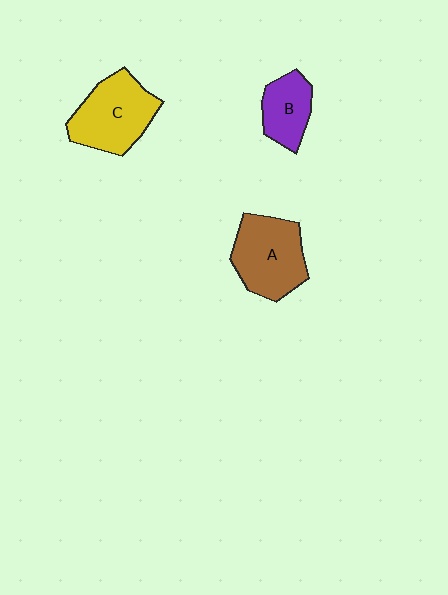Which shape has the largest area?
Shape C (yellow).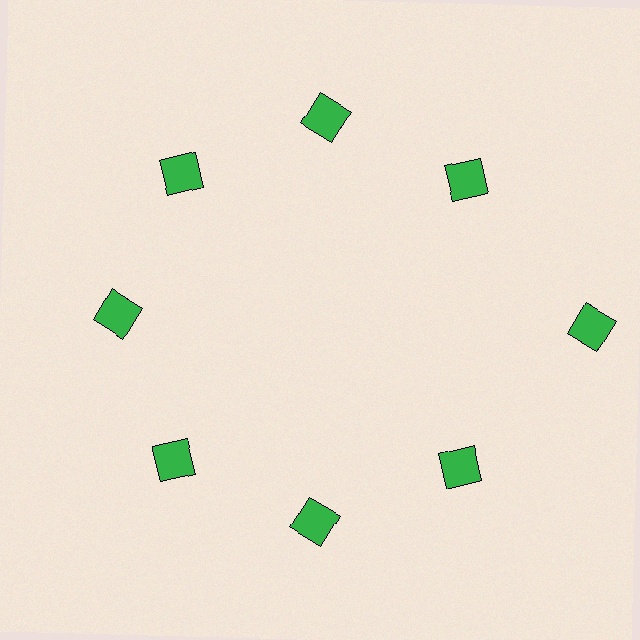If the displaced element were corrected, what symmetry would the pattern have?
It would have 8-fold rotational symmetry — the pattern would map onto itself every 45 degrees.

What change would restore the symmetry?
The symmetry would be restored by moving it inward, back onto the ring so that all 8 squares sit at equal angles and equal distance from the center.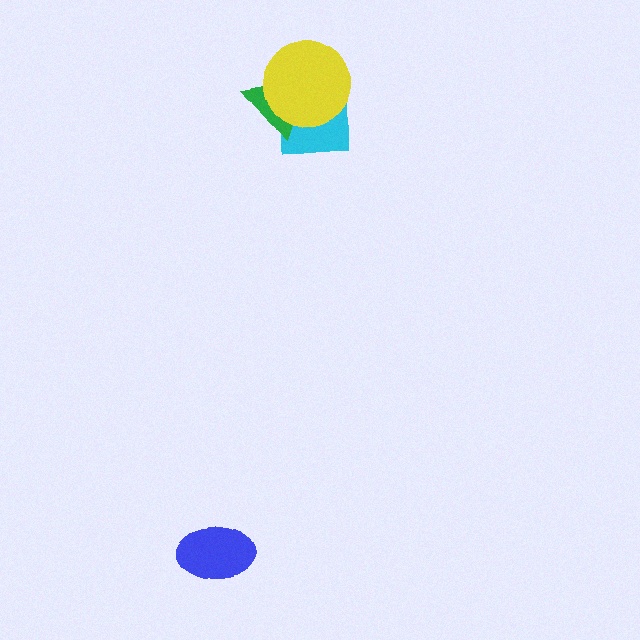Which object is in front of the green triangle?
The yellow circle is in front of the green triangle.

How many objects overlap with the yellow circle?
2 objects overlap with the yellow circle.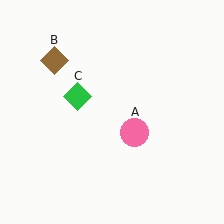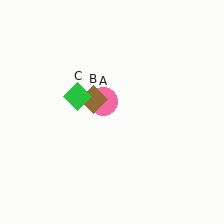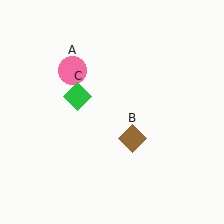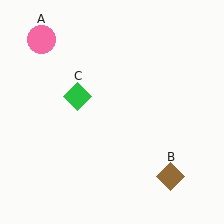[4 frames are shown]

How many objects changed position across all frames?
2 objects changed position: pink circle (object A), brown diamond (object B).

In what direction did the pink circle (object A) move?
The pink circle (object A) moved up and to the left.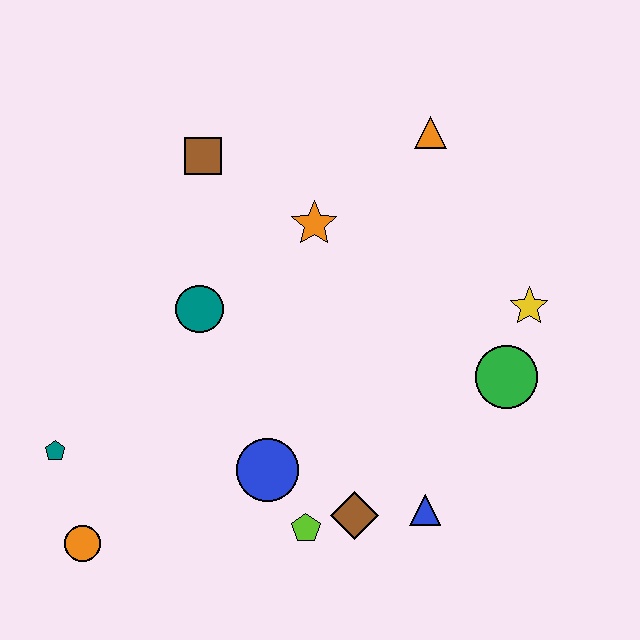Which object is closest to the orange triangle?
The orange star is closest to the orange triangle.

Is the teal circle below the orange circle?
No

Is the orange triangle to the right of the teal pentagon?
Yes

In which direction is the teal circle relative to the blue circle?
The teal circle is above the blue circle.